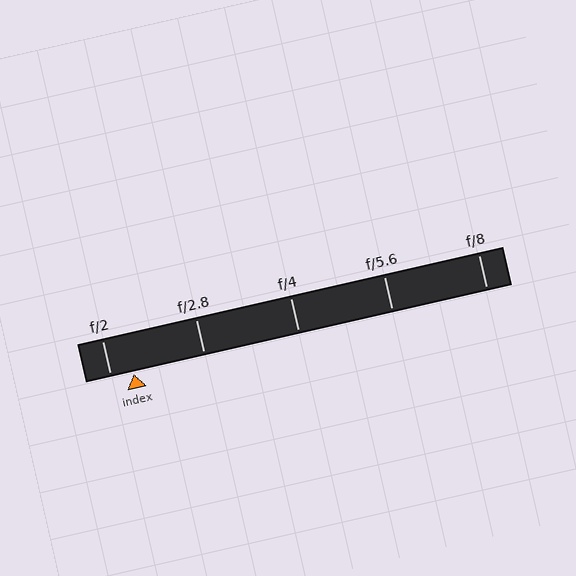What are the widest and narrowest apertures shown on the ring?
The widest aperture shown is f/2 and the narrowest is f/8.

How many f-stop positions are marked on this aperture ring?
There are 5 f-stop positions marked.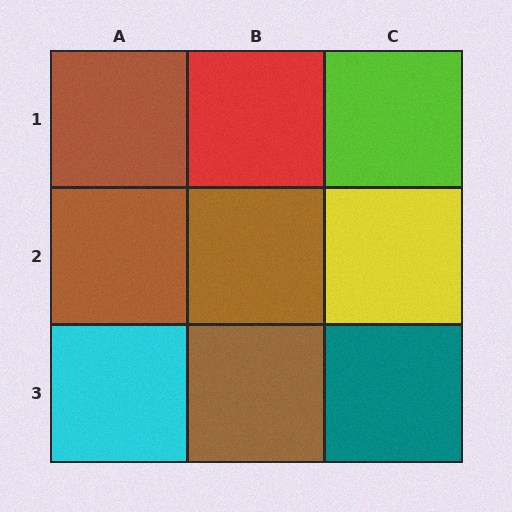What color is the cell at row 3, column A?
Cyan.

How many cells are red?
1 cell is red.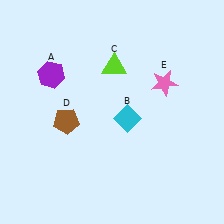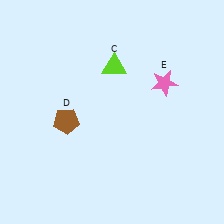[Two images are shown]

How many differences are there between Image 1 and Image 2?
There are 2 differences between the two images.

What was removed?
The purple hexagon (A), the cyan diamond (B) were removed in Image 2.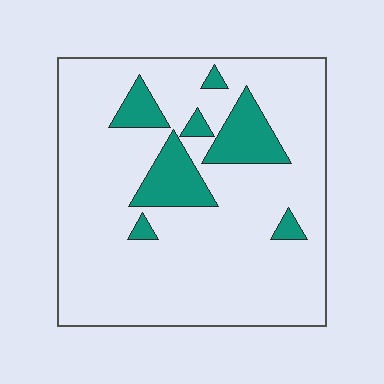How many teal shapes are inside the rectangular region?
7.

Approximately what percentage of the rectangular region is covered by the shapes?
Approximately 15%.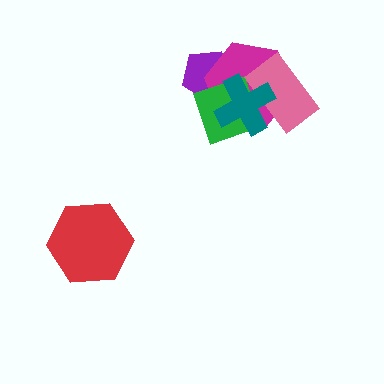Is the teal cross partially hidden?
No, no other shape covers it.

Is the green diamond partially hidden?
Yes, it is partially covered by another shape.